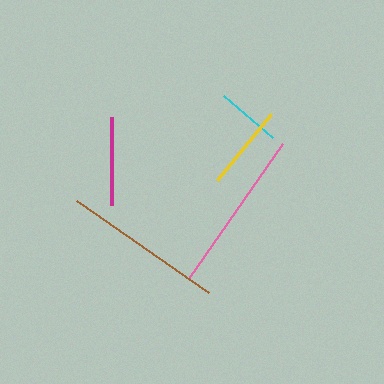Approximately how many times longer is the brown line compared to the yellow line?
The brown line is approximately 1.9 times the length of the yellow line.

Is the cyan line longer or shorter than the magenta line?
The magenta line is longer than the cyan line.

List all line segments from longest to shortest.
From longest to shortest: pink, brown, magenta, yellow, cyan.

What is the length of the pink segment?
The pink segment is approximately 165 pixels long.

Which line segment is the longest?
The pink line is the longest at approximately 165 pixels.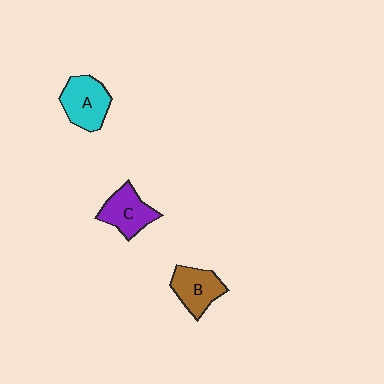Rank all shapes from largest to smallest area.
From largest to smallest: A (cyan), C (purple), B (brown).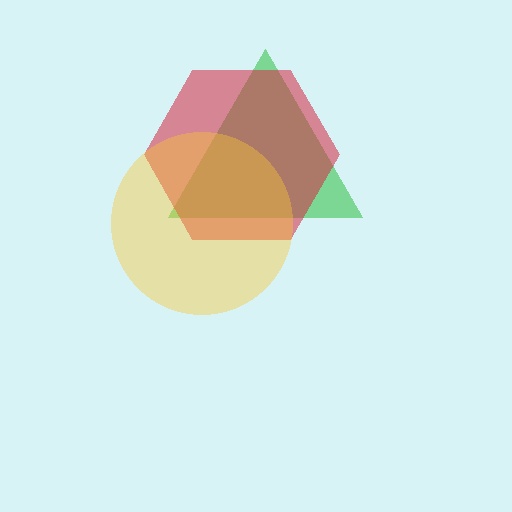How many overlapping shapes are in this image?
There are 3 overlapping shapes in the image.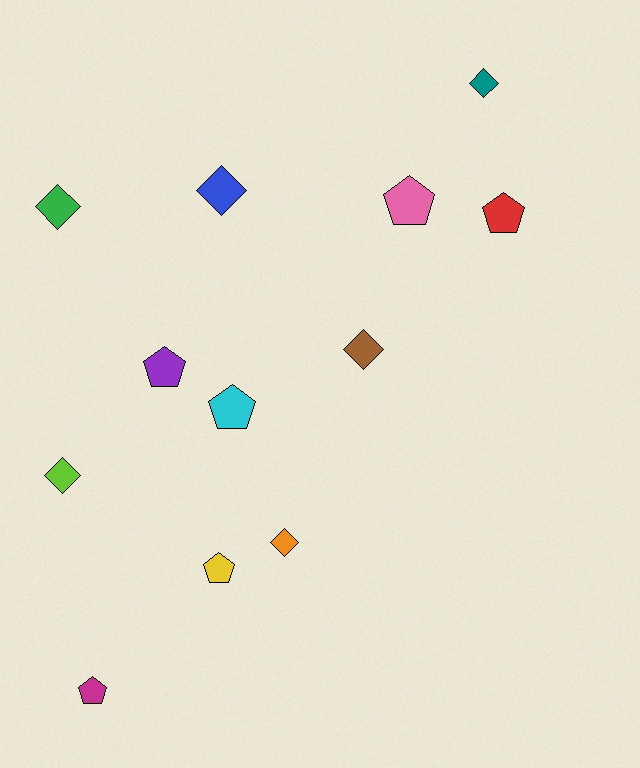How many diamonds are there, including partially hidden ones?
There are 6 diamonds.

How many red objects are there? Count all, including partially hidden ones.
There is 1 red object.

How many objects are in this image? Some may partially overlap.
There are 12 objects.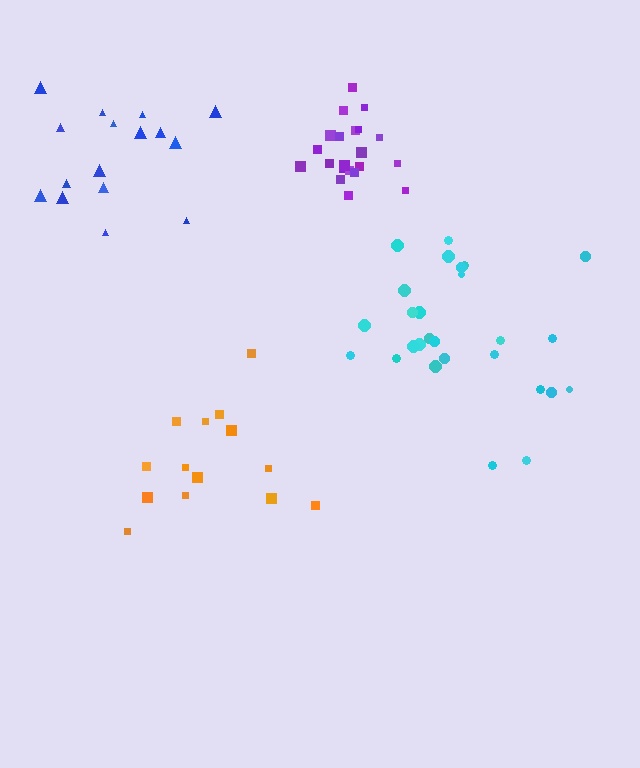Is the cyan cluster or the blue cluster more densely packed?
Cyan.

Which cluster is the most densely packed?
Purple.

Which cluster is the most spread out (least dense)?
Blue.